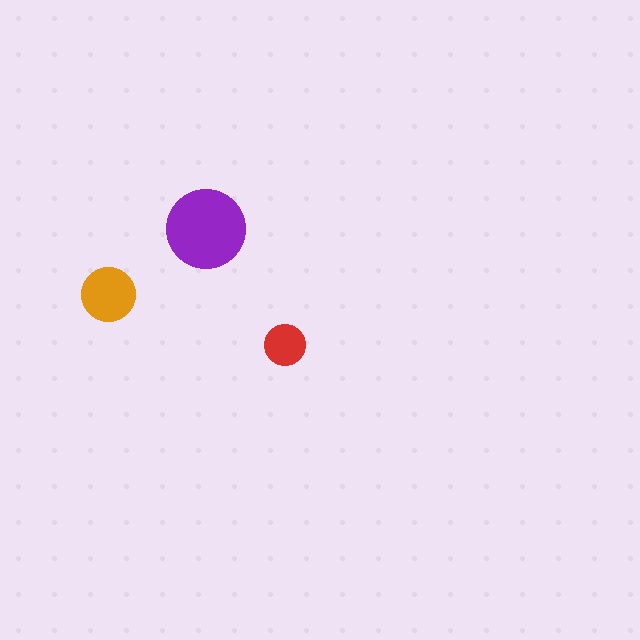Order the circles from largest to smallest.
the purple one, the orange one, the red one.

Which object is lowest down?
The red circle is bottommost.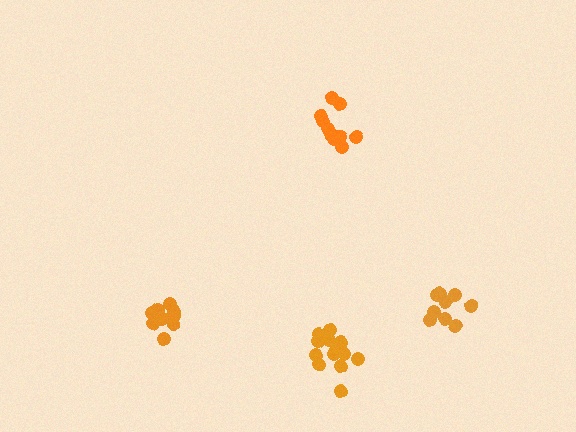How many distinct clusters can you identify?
There are 4 distinct clusters.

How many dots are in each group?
Group 1: 14 dots, Group 2: 9 dots, Group 3: 9 dots, Group 4: 11 dots (43 total).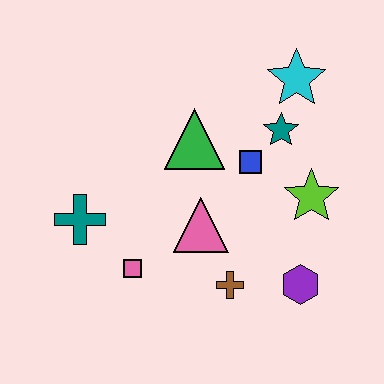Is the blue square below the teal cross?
No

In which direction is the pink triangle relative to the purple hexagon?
The pink triangle is to the left of the purple hexagon.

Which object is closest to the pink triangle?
The brown cross is closest to the pink triangle.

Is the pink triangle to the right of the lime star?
No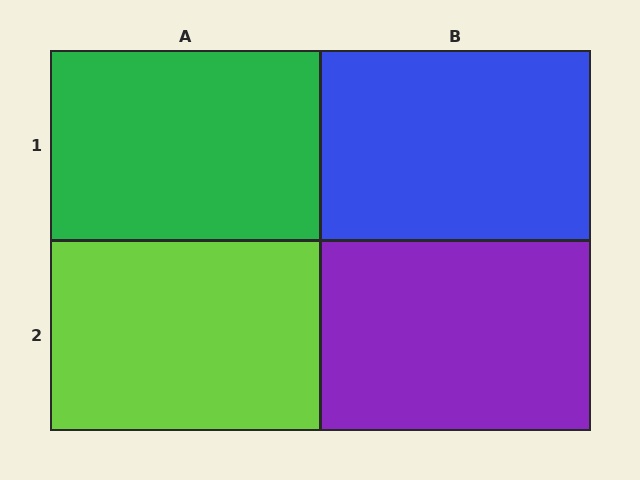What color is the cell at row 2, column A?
Lime.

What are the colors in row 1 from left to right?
Green, blue.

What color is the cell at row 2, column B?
Purple.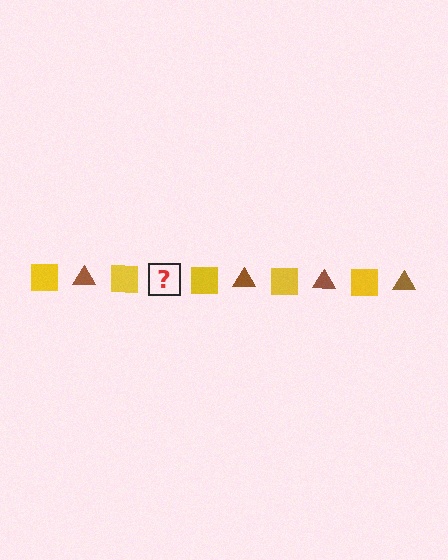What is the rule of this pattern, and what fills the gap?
The rule is that the pattern alternates between yellow square and brown triangle. The gap should be filled with a brown triangle.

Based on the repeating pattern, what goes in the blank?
The blank should be a brown triangle.